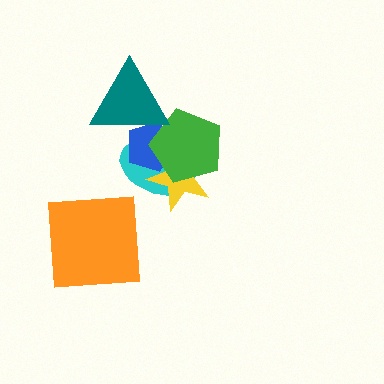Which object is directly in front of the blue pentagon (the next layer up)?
The yellow star is directly in front of the blue pentagon.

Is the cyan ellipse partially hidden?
Yes, it is partially covered by another shape.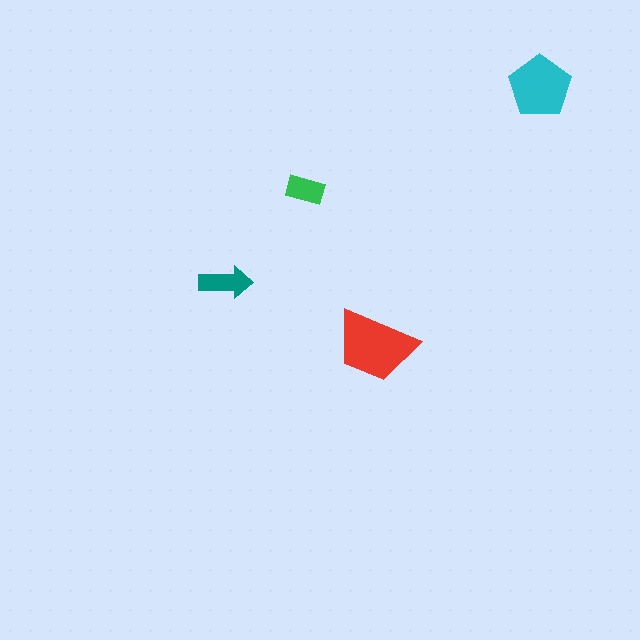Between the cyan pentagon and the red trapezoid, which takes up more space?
The red trapezoid.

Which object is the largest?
The red trapezoid.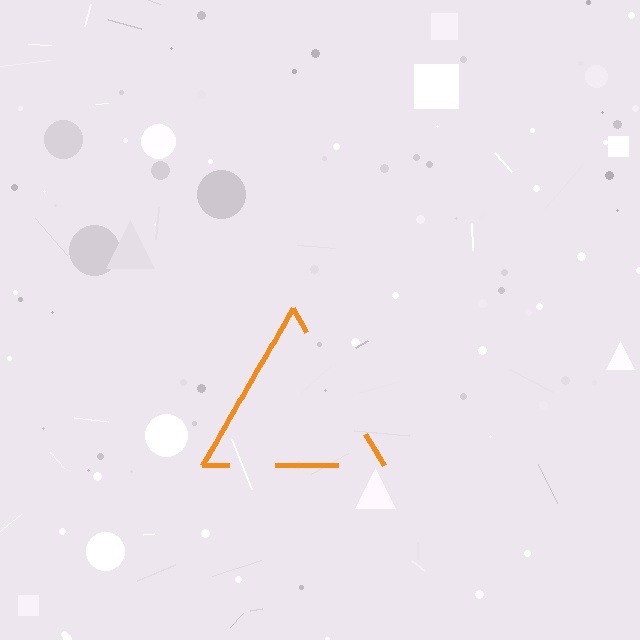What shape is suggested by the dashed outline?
The dashed outline suggests a triangle.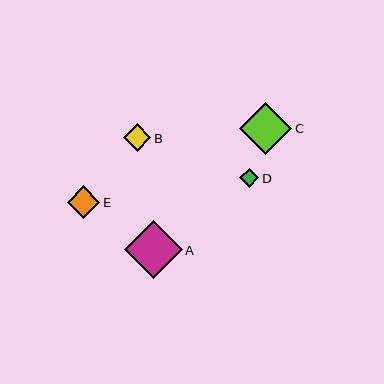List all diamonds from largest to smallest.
From largest to smallest: A, C, E, B, D.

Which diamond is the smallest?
Diamond D is the smallest with a size of approximately 19 pixels.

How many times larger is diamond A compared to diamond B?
Diamond A is approximately 2.1 times the size of diamond B.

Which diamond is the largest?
Diamond A is the largest with a size of approximately 58 pixels.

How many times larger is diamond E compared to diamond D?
Diamond E is approximately 1.7 times the size of diamond D.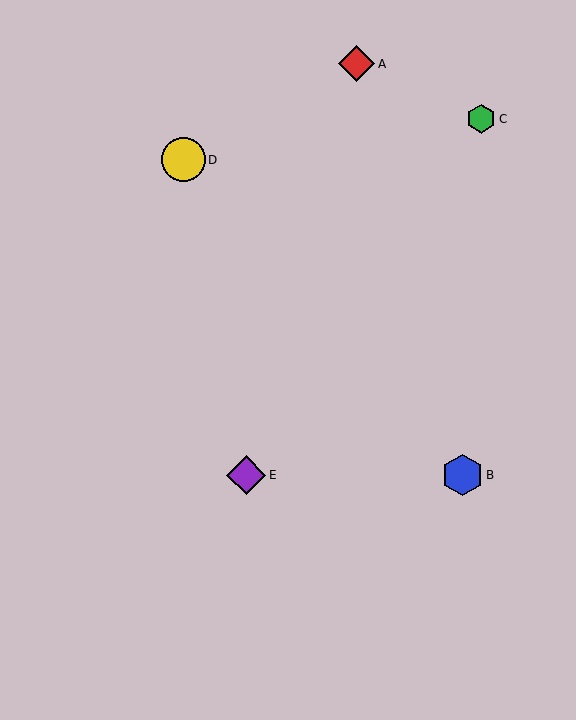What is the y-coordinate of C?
Object C is at y≈119.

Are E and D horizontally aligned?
No, E is at y≈475 and D is at y≈160.